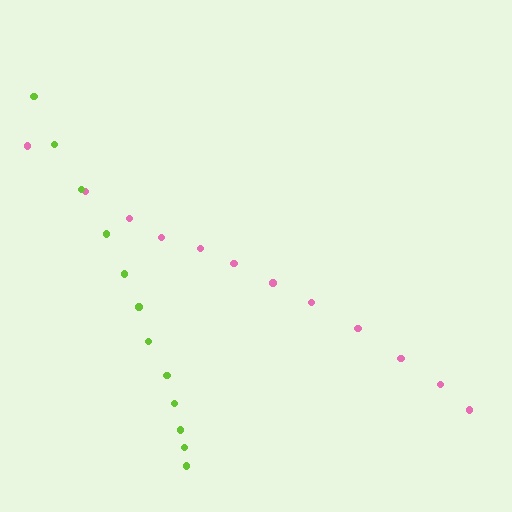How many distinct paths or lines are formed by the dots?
There are 2 distinct paths.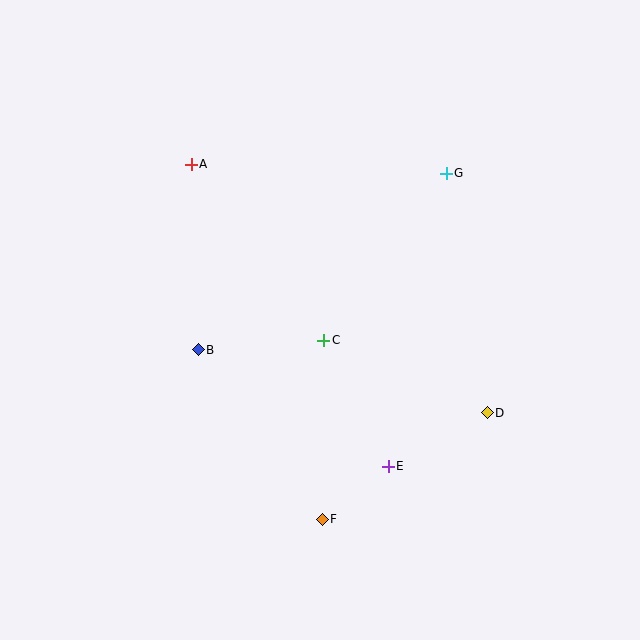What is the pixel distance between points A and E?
The distance between A and E is 360 pixels.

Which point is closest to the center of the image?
Point C at (324, 340) is closest to the center.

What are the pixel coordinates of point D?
Point D is at (487, 413).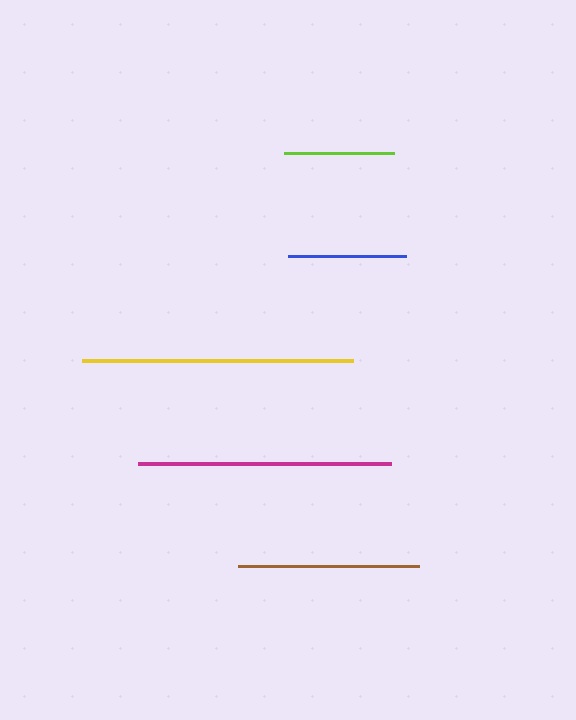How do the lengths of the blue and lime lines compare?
The blue and lime lines are approximately the same length.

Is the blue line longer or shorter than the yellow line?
The yellow line is longer than the blue line.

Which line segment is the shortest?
The lime line is the shortest at approximately 110 pixels.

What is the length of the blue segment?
The blue segment is approximately 118 pixels long.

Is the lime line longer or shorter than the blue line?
The blue line is longer than the lime line.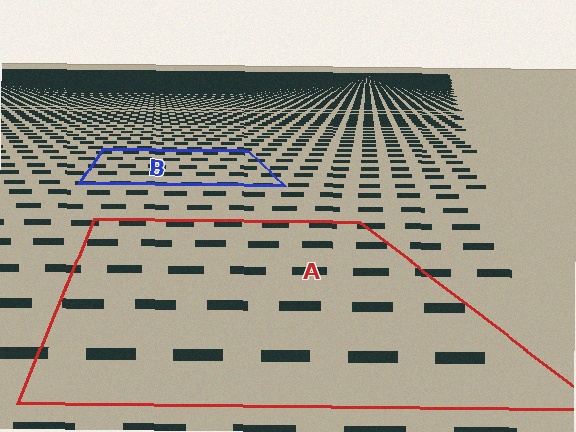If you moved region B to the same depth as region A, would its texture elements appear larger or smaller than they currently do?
They would appear larger. At a closer depth, the same texture elements are projected at a bigger on-screen size.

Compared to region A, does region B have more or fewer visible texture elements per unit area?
Region B has more texture elements per unit area — they are packed more densely because it is farther away.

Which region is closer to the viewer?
Region A is closer. The texture elements there are larger and more spread out.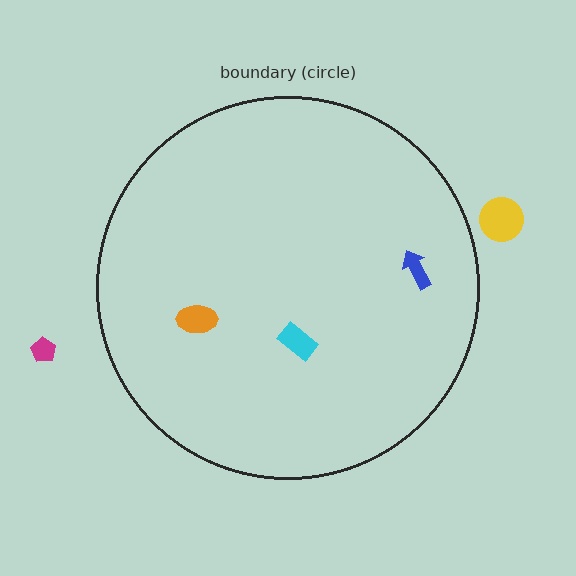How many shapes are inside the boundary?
3 inside, 2 outside.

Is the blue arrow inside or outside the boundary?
Inside.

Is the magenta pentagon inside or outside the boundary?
Outside.